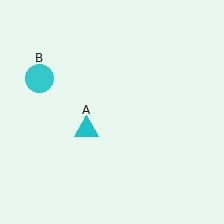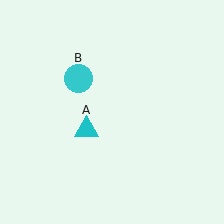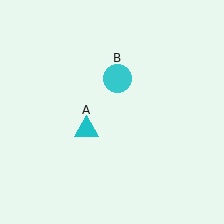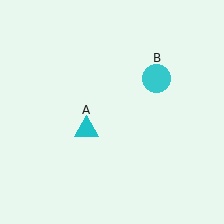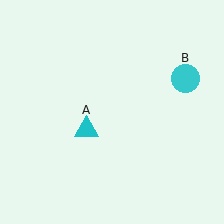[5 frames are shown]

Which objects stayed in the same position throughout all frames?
Cyan triangle (object A) remained stationary.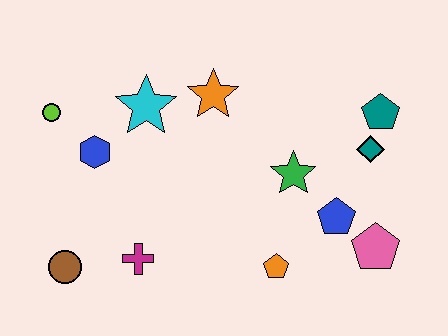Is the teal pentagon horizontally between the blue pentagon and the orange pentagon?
No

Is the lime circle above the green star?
Yes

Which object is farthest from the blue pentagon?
The lime circle is farthest from the blue pentagon.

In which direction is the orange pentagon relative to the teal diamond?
The orange pentagon is below the teal diamond.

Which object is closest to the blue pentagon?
The pink pentagon is closest to the blue pentagon.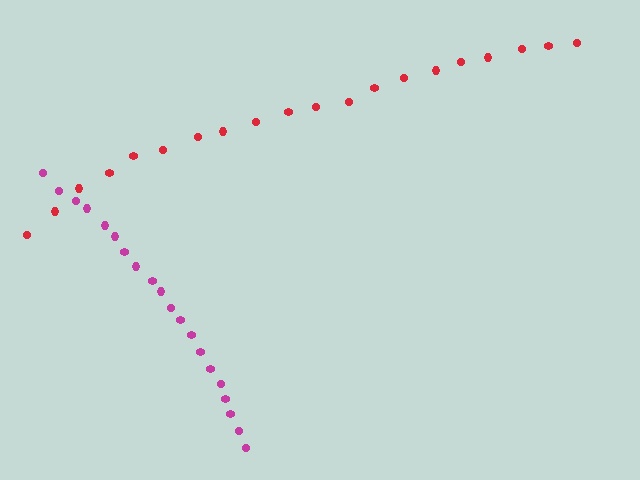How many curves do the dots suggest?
There are 2 distinct paths.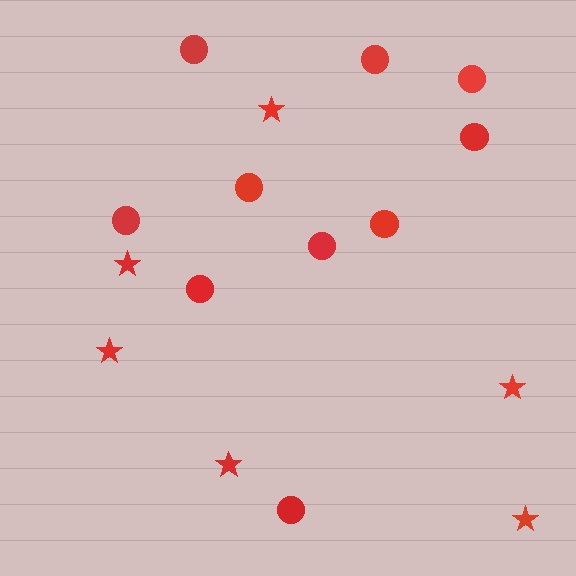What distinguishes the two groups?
There are 2 groups: one group of circles (10) and one group of stars (6).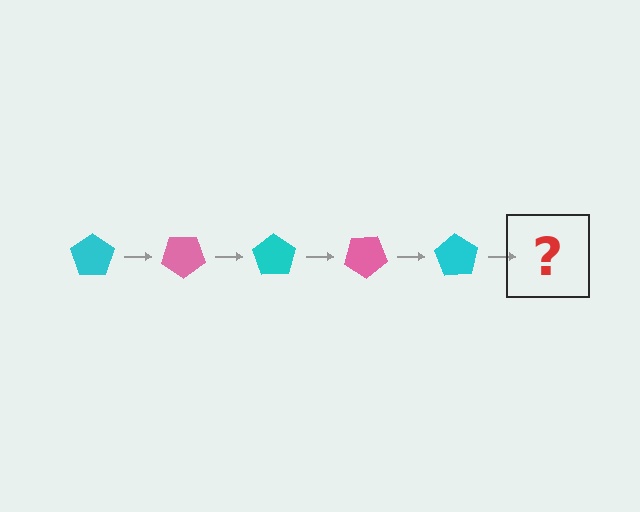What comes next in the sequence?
The next element should be a pink pentagon, rotated 175 degrees from the start.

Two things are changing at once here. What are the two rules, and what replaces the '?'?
The two rules are that it rotates 35 degrees each step and the color cycles through cyan and pink. The '?' should be a pink pentagon, rotated 175 degrees from the start.